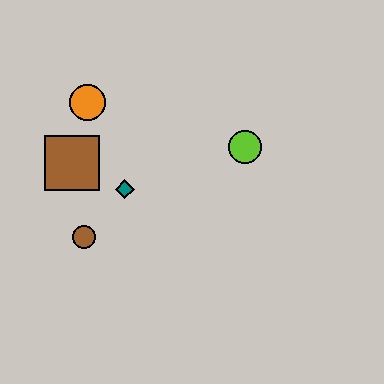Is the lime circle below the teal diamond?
No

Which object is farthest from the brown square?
The lime circle is farthest from the brown square.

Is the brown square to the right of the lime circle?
No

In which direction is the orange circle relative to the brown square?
The orange circle is above the brown square.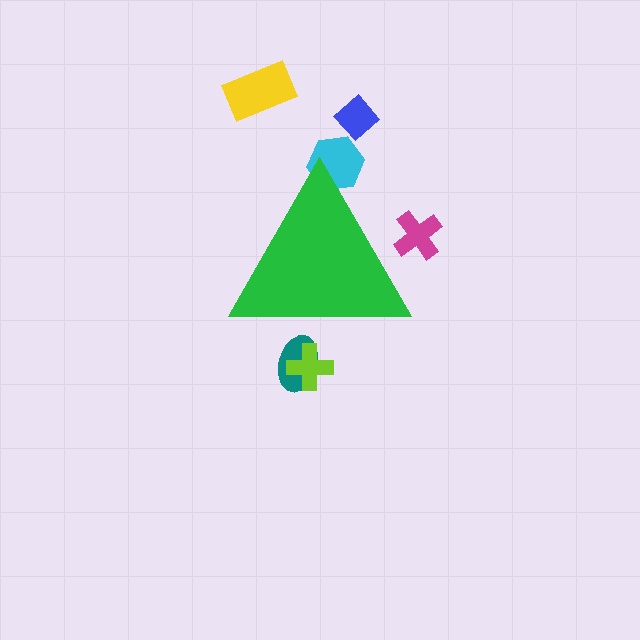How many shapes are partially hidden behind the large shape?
4 shapes are partially hidden.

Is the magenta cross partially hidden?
Yes, the magenta cross is partially hidden behind the green triangle.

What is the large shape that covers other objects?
A green triangle.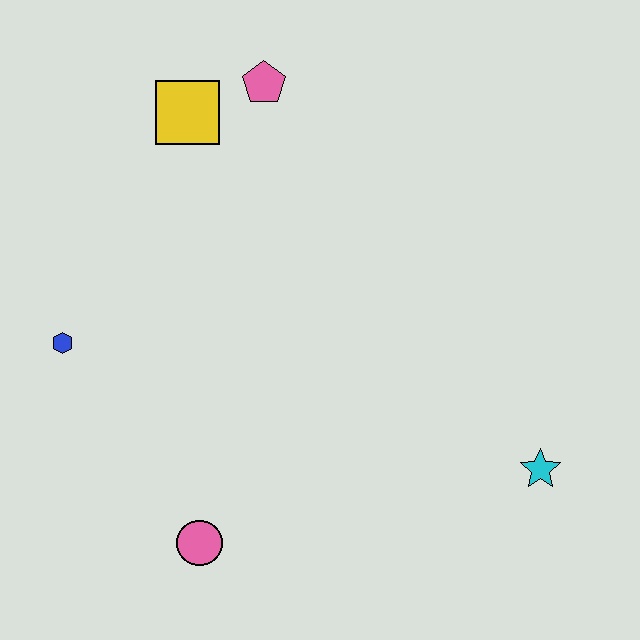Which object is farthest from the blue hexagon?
The cyan star is farthest from the blue hexagon.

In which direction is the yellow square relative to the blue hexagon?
The yellow square is above the blue hexagon.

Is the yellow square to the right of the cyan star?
No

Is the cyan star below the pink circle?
No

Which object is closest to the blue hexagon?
The pink circle is closest to the blue hexagon.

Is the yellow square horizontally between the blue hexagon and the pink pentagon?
Yes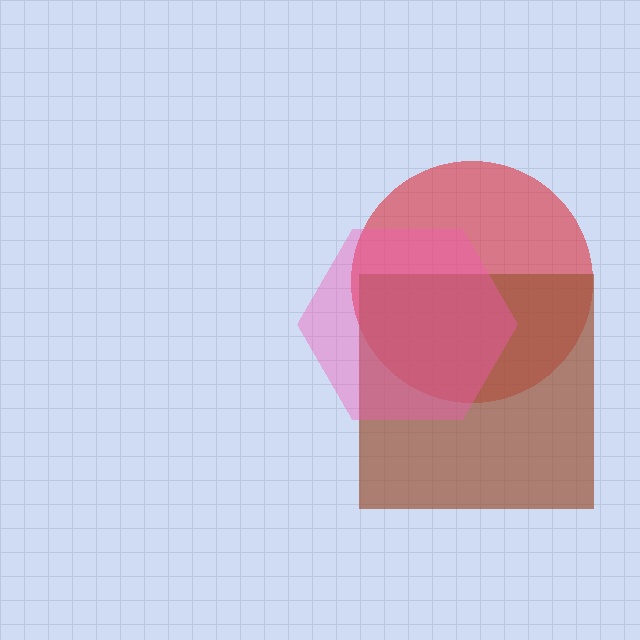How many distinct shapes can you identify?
There are 3 distinct shapes: a red circle, a brown square, a pink hexagon.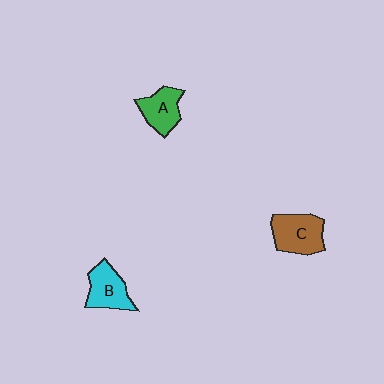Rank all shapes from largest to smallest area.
From largest to smallest: C (brown), B (cyan), A (green).